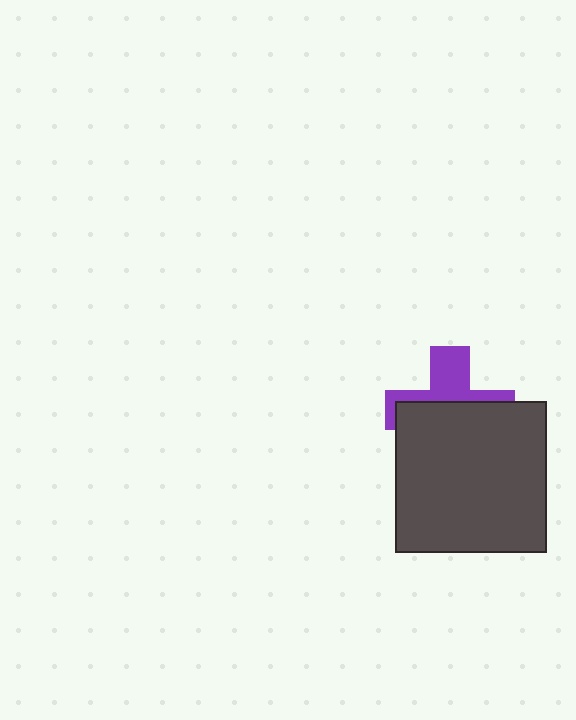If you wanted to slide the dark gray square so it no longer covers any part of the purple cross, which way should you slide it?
Slide it down — that is the most direct way to separate the two shapes.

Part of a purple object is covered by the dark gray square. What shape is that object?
It is a cross.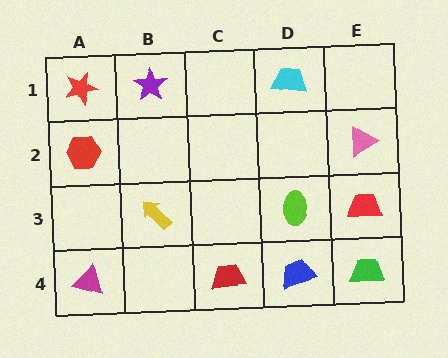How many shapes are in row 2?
2 shapes.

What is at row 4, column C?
A red trapezoid.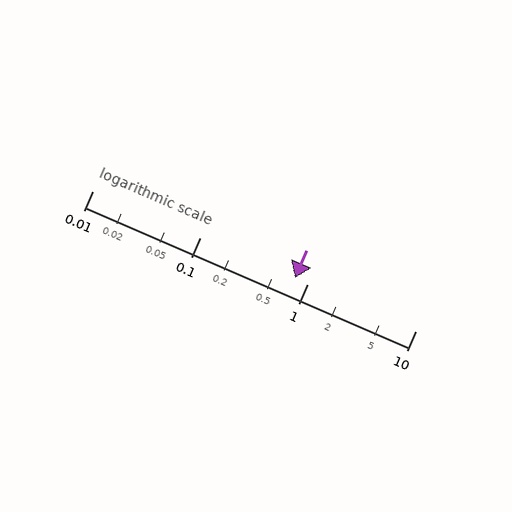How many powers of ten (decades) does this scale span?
The scale spans 3 decades, from 0.01 to 10.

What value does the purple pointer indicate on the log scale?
The pointer indicates approximately 0.75.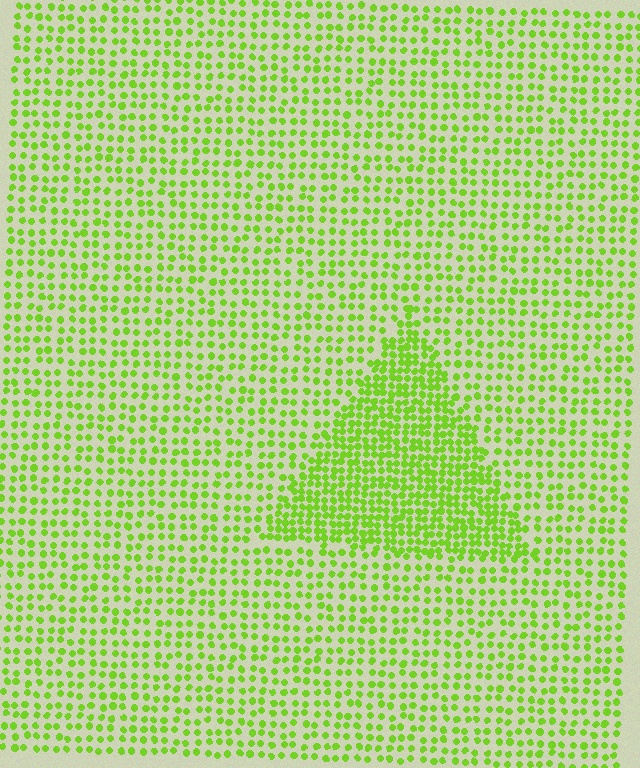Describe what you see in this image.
The image contains small lime elements arranged at two different densities. A triangle-shaped region is visible where the elements are more densely packed than the surrounding area.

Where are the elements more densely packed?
The elements are more densely packed inside the triangle boundary.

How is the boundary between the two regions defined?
The boundary is defined by a change in element density (approximately 1.9x ratio). All elements are the same color, size, and shape.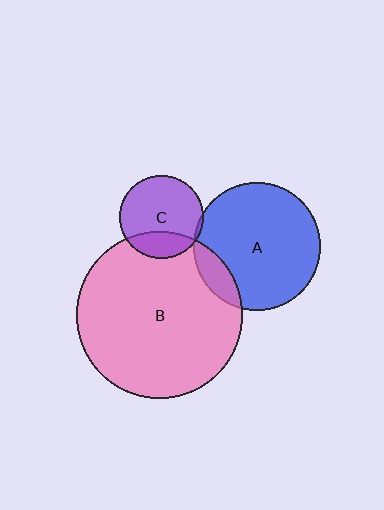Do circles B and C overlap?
Yes.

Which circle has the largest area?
Circle B (pink).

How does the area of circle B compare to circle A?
Approximately 1.7 times.